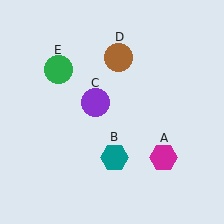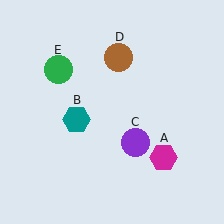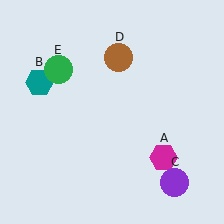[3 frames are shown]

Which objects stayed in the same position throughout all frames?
Magenta hexagon (object A) and brown circle (object D) and green circle (object E) remained stationary.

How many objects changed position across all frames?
2 objects changed position: teal hexagon (object B), purple circle (object C).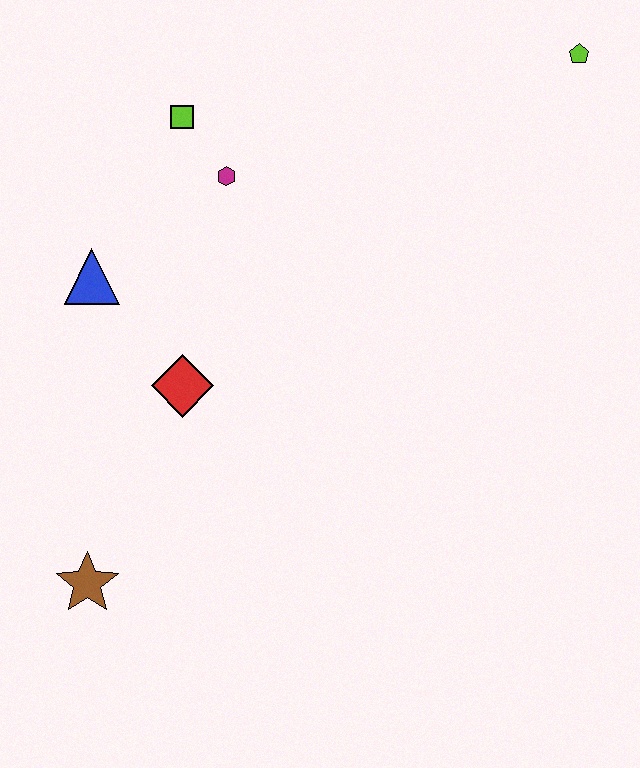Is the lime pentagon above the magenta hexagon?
Yes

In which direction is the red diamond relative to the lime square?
The red diamond is below the lime square.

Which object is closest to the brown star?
The red diamond is closest to the brown star.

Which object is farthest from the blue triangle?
The lime pentagon is farthest from the blue triangle.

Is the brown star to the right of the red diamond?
No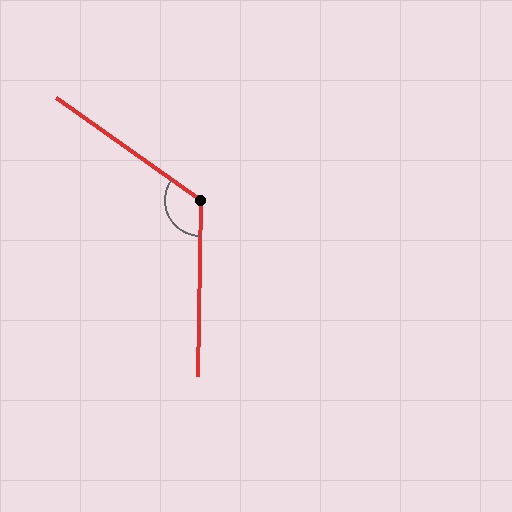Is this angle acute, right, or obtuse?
It is obtuse.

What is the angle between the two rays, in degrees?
Approximately 124 degrees.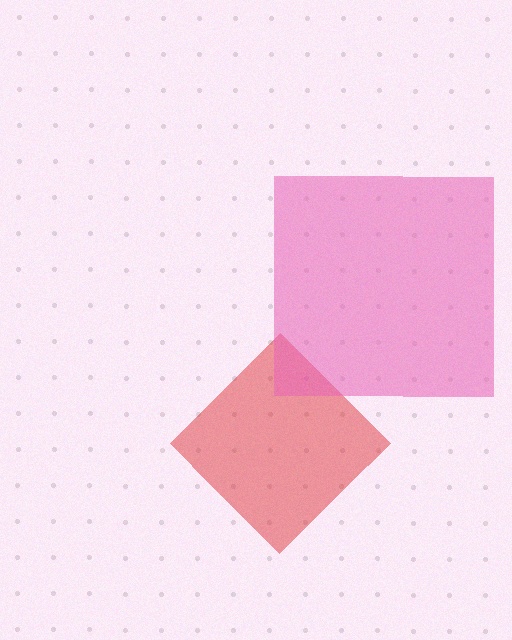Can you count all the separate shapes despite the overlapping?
Yes, there are 2 separate shapes.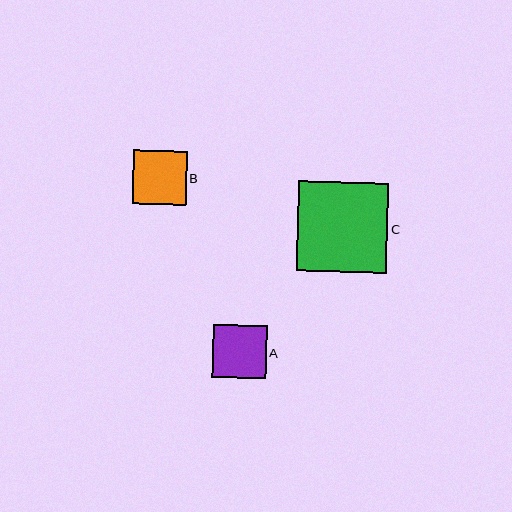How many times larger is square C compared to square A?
Square C is approximately 1.7 times the size of square A.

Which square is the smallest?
Square A is the smallest with a size of approximately 53 pixels.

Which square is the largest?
Square C is the largest with a size of approximately 90 pixels.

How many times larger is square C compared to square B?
Square C is approximately 1.7 times the size of square B.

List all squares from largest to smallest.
From largest to smallest: C, B, A.